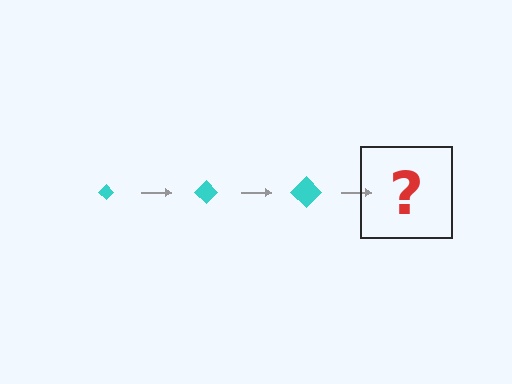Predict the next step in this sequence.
The next step is a cyan diamond, larger than the previous one.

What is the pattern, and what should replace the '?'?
The pattern is that the diamond gets progressively larger each step. The '?' should be a cyan diamond, larger than the previous one.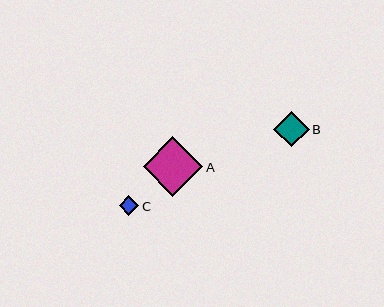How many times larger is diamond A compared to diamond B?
Diamond A is approximately 1.7 times the size of diamond B.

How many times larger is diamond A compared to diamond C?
Diamond A is approximately 3.0 times the size of diamond C.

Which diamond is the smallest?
Diamond C is the smallest with a size of approximately 20 pixels.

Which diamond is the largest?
Diamond A is the largest with a size of approximately 59 pixels.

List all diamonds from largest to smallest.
From largest to smallest: A, B, C.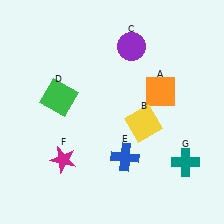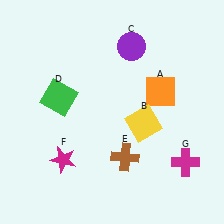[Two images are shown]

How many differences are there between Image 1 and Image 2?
There are 2 differences between the two images.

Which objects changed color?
E changed from blue to brown. G changed from teal to magenta.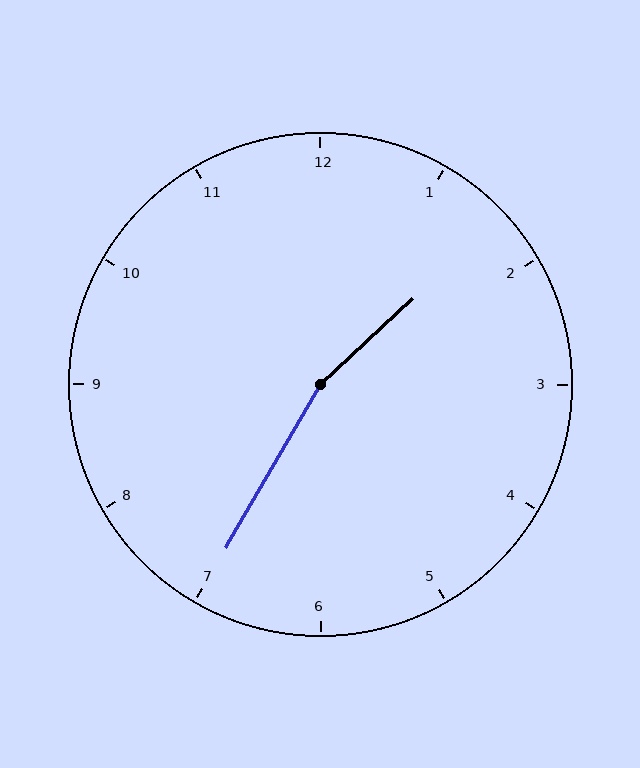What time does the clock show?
1:35.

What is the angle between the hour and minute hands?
Approximately 162 degrees.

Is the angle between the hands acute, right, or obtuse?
It is obtuse.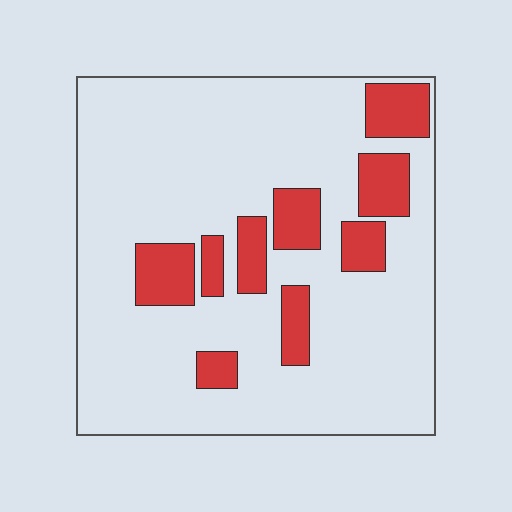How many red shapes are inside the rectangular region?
9.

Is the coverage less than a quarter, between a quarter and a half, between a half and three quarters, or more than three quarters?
Less than a quarter.